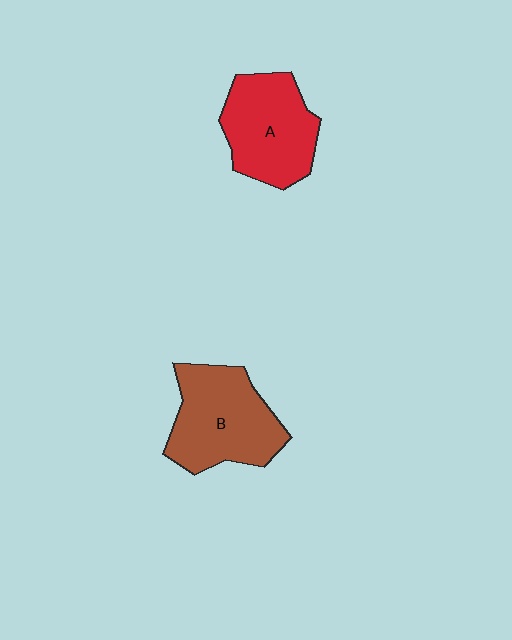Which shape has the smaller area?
Shape A (red).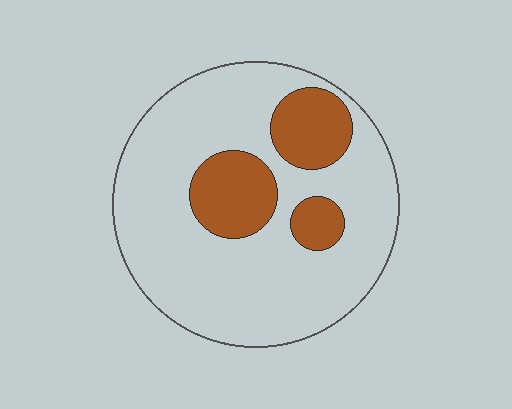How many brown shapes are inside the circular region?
3.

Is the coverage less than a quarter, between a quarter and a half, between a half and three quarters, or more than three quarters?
Less than a quarter.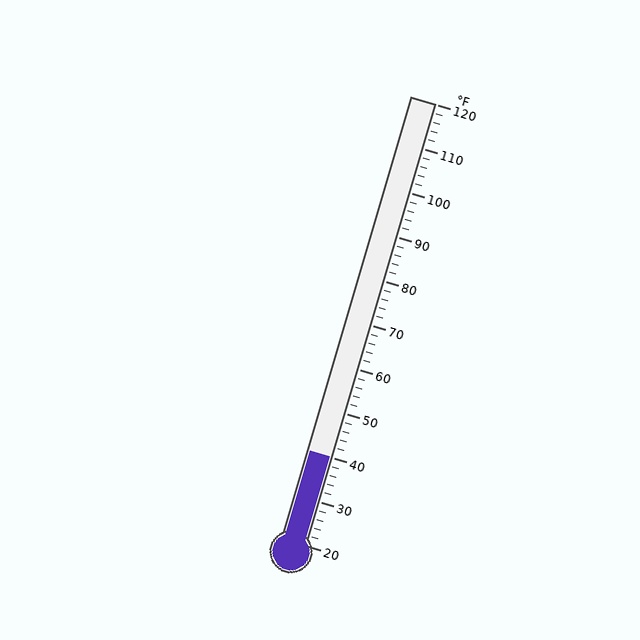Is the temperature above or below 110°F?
The temperature is below 110°F.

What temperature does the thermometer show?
The thermometer shows approximately 40°F.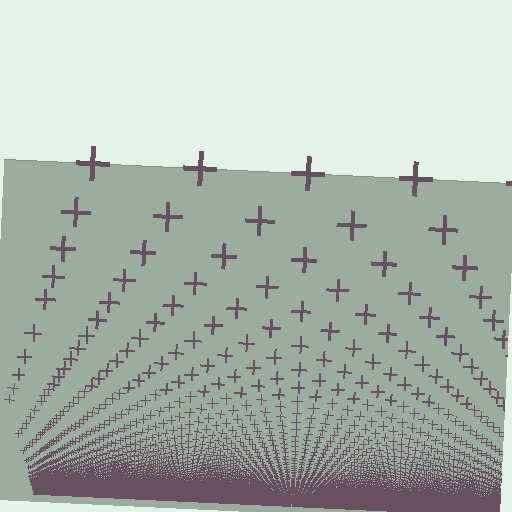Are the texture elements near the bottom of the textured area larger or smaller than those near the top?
Smaller. The gradient is inverted — elements near the bottom are smaller and denser.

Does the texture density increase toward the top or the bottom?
Density increases toward the bottom.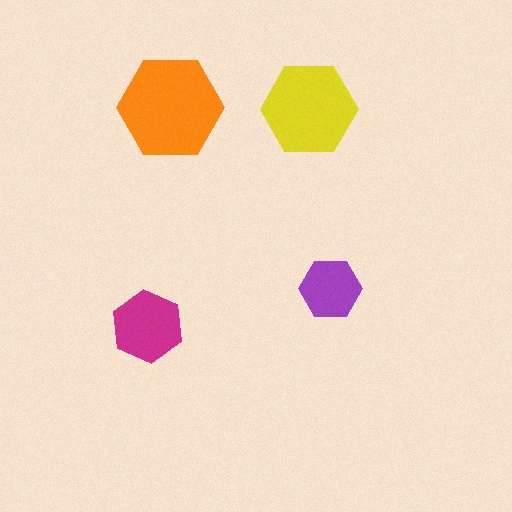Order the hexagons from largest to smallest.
the orange one, the yellow one, the magenta one, the purple one.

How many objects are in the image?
There are 4 objects in the image.